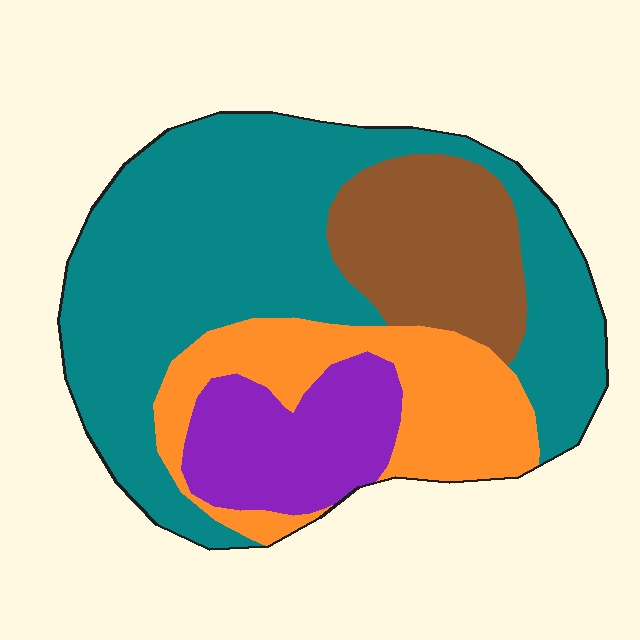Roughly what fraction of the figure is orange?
Orange covers 20% of the figure.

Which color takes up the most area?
Teal, at roughly 50%.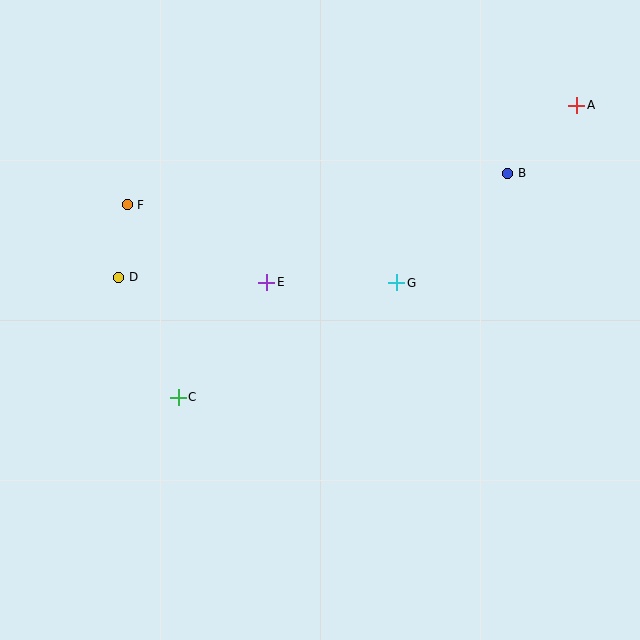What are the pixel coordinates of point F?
Point F is at (127, 205).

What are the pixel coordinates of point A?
Point A is at (577, 105).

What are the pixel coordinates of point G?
Point G is at (397, 283).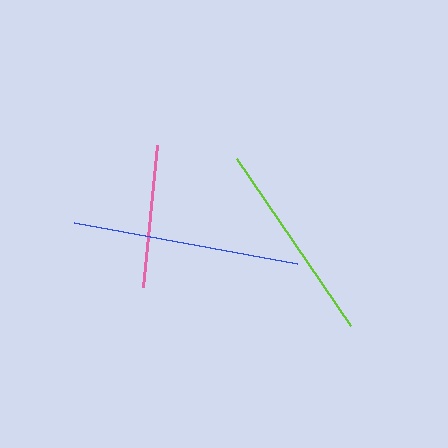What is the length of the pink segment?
The pink segment is approximately 143 pixels long.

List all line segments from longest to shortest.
From longest to shortest: blue, lime, pink.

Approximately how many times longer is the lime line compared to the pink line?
The lime line is approximately 1.4 times the length of the pink line.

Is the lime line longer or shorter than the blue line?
The blue line is longer than the lime line.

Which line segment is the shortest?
The pink line is the shortest at approximately 143 pixels.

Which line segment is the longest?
The blue line is the longest at approximately 227 pixels.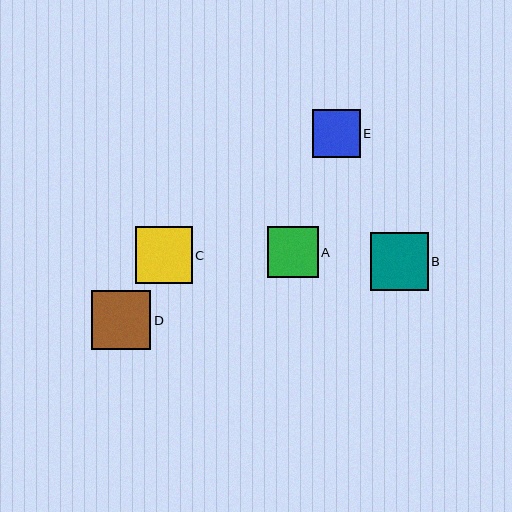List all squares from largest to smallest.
From largest to smallest: D, B, C, A, E.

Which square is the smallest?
Square E is the smallest with a size of approximately 48 pixels.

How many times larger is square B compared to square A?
Square B is approximately 1.1 times the size of square A.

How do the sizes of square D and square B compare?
Square D and square B are approximately the same size.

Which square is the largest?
Square D is the largest with a size of approximately 59 pixels.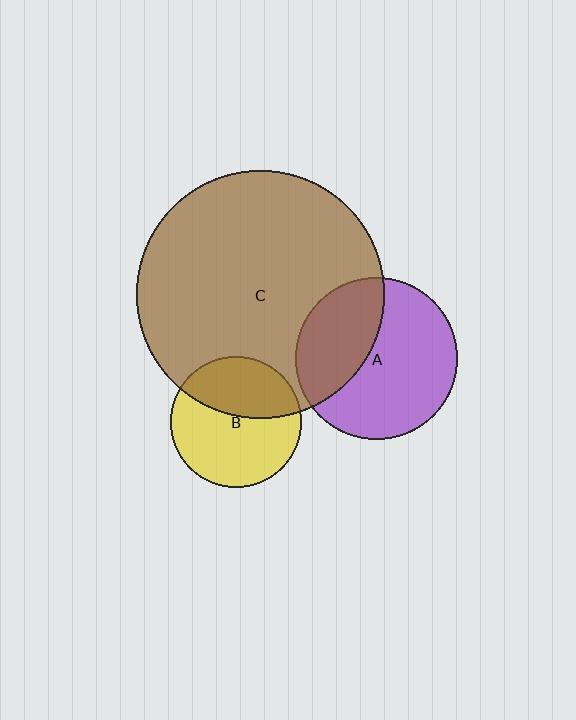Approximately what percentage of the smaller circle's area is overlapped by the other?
Approximately 40%.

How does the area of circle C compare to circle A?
Approximately 2.3 times.